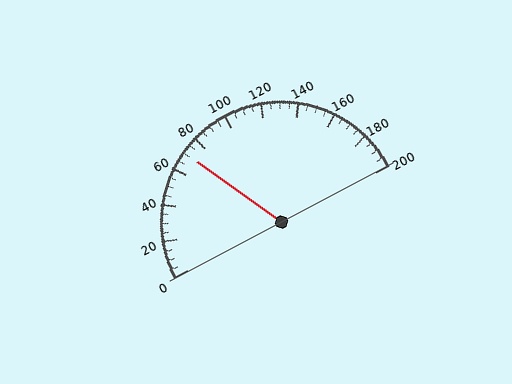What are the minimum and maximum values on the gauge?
The gauge ranges from 0 to 200.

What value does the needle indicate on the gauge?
The needle indicates approximately 70.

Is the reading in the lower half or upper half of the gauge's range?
The reading is in the lower half of the range (0 to 200).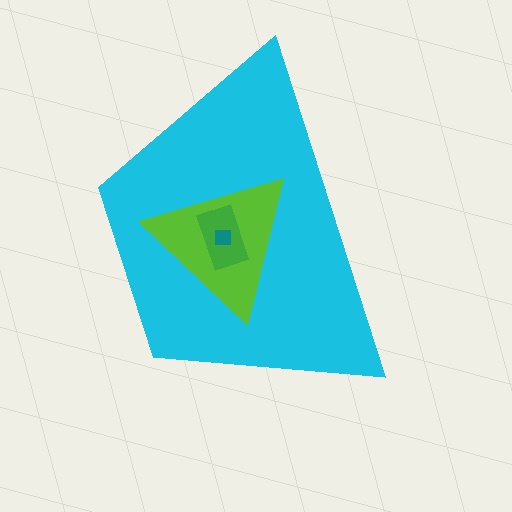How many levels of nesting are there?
4.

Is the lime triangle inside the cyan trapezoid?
Yes.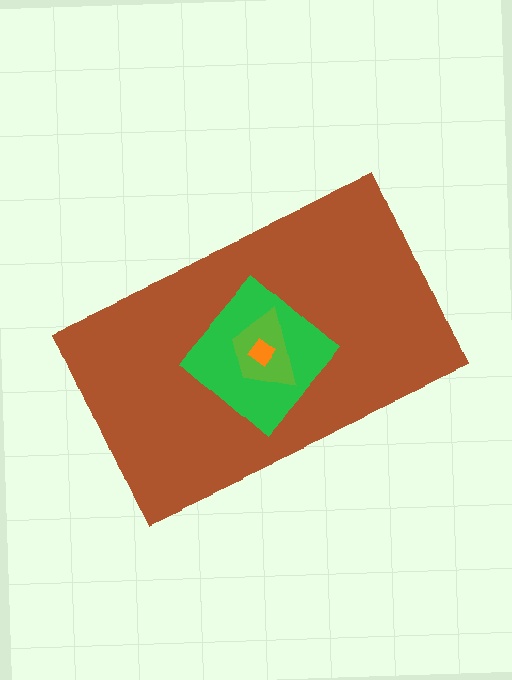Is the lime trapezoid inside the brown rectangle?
Yes.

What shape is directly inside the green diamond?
The lime trapezoid.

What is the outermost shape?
The brown rectangle.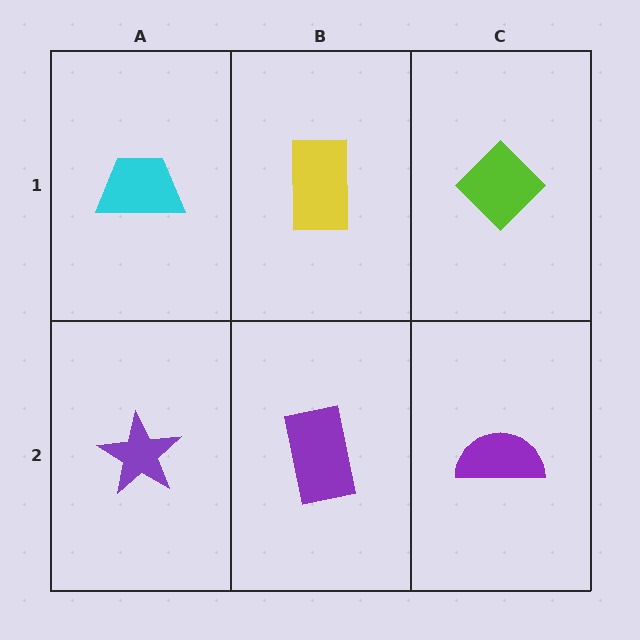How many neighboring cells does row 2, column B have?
3.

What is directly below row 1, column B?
A purple rectangle.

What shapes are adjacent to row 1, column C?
A purple semicircle (row 2, column C), a yellow rectangle (row 1, column B).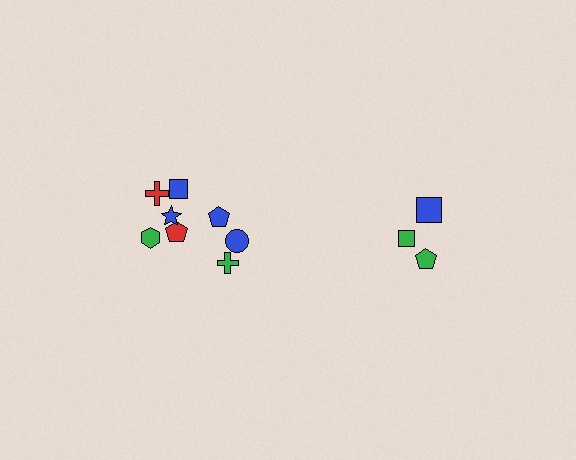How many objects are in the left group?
There are 8 objects.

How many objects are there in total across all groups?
There are 11 objects.